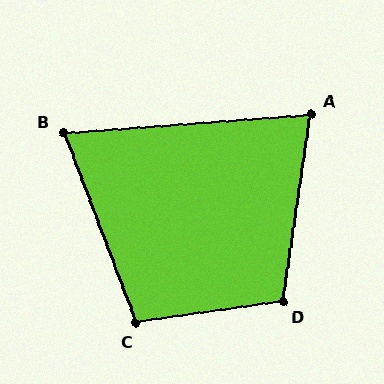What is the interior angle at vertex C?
Approximately 103 degrees (obtuse).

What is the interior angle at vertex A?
Approximately 77 degrees (acute).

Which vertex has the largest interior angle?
D, at approximately 107 degrees.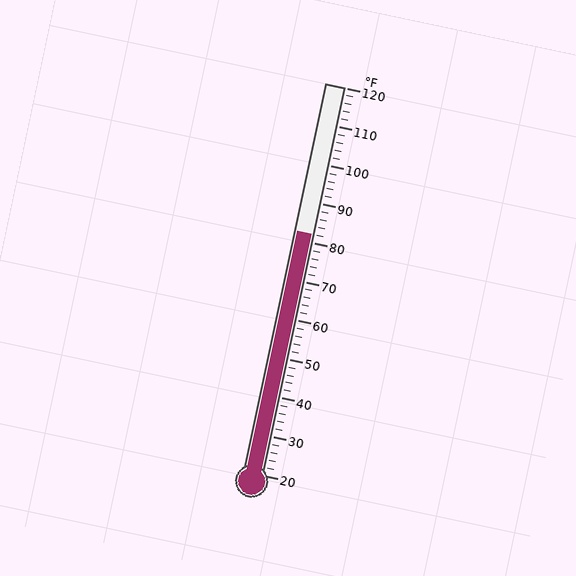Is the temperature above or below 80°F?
The temperature is above 80°F.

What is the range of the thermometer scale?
The thermometer scale ranges from 20°F to 120°F.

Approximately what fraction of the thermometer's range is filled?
The thermometer is filled to approximately 60% of its range.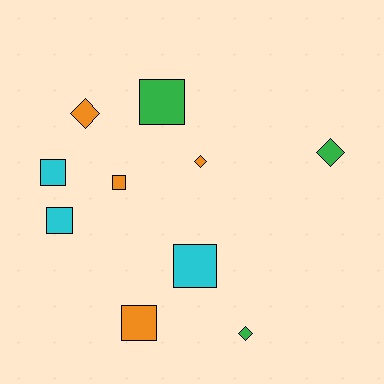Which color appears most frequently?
Orange, with 4 objects.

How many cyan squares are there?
There are 3 cyan squares.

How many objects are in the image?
There are 10 objects.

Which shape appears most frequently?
Square, with 6 objects.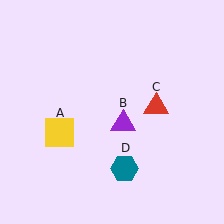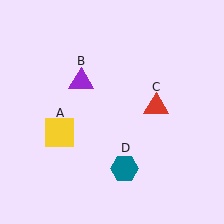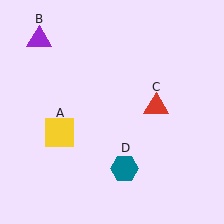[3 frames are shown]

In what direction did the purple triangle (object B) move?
The purple triangle (object B) moved up and to the left.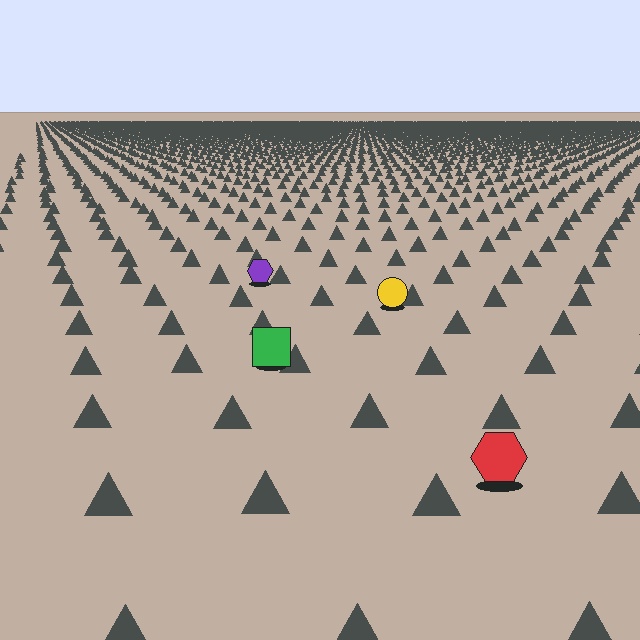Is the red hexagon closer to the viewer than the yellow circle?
Yes. The red hexagon is closer — you can tell from the texture gradient: the ground texture is coarser near it.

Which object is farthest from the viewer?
The purple hexagon is farthest from the viewer. It appears smaller and the ground texture around it is denser.